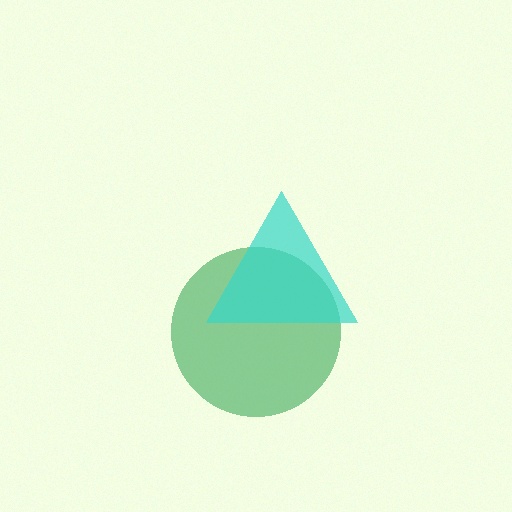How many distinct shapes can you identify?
There are 2 distinct shapes: a green circle, a cyan triangle.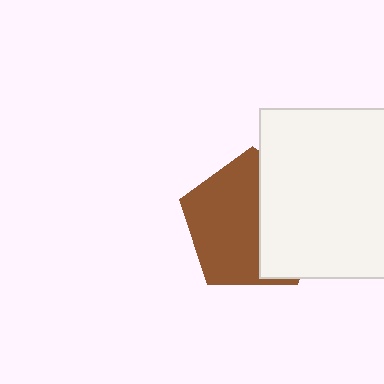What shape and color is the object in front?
The object in front is a white rectangle.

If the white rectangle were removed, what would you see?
You would see the complete brown pentagon.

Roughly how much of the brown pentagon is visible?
About half of it is visible (roughly 58%).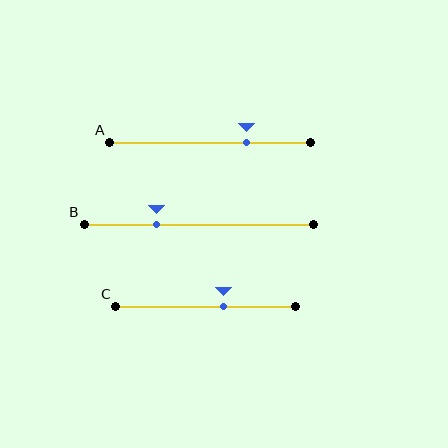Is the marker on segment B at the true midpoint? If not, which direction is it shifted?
No, the marker on segment B is shifted to the left by about 18% of the segment length.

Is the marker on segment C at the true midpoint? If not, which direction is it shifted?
No, the marker on segment C is shifted to the right by about 10% of the segment length.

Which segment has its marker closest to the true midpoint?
Segment C has its marker closest to the true midpoint.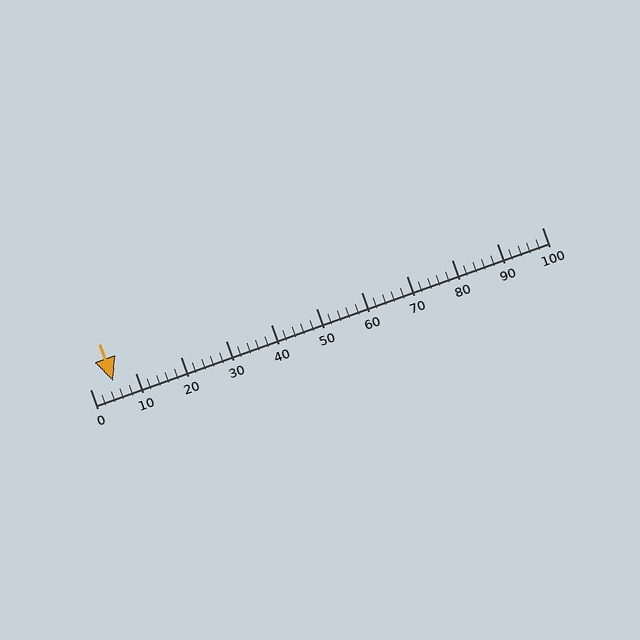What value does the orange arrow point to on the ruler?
The orange arrow points to approximately 5.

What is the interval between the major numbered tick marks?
The major tick marks are spaced 10 units apart.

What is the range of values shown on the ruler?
The ruler shows values from 0 to 100.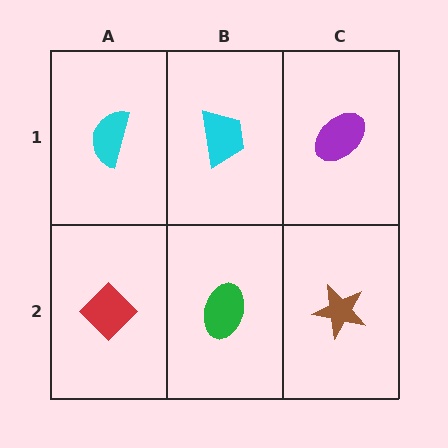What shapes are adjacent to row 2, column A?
A cyan semicircle (row 1, column A), a green ellipse (row 2, column B).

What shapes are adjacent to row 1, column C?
A brown star (row 2, column C), a cyan trapezoid (row 1, column B).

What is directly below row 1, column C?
A brown star.